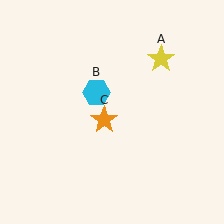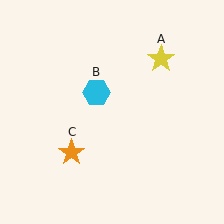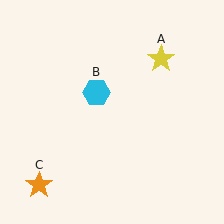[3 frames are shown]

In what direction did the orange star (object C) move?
The orange star (object C) moved down and to the left.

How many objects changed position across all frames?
1 object changed position: orange star (object C).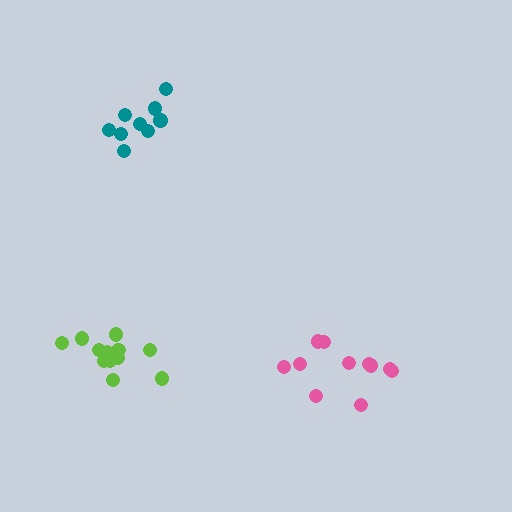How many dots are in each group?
Group 1: 11 dots, Group 2: 9 dots, Group 3: 12 dots (32 total).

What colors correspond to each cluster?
The clusters are colored: pink, teal, lime.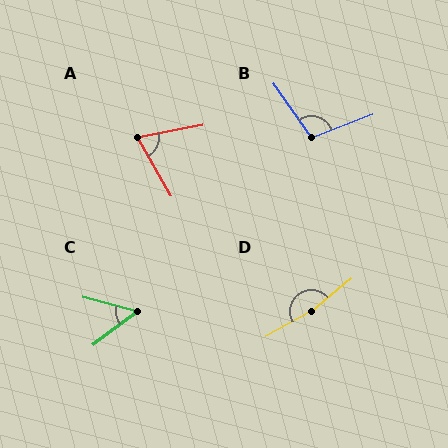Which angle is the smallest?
C, at approximately 52 degrees.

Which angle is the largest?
D, at approximately 169 degrees.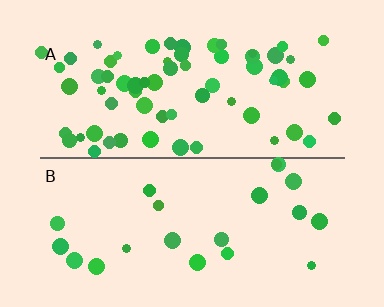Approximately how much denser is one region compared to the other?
Approximately 3.0× — region A over region B.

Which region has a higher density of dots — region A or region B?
A (the top).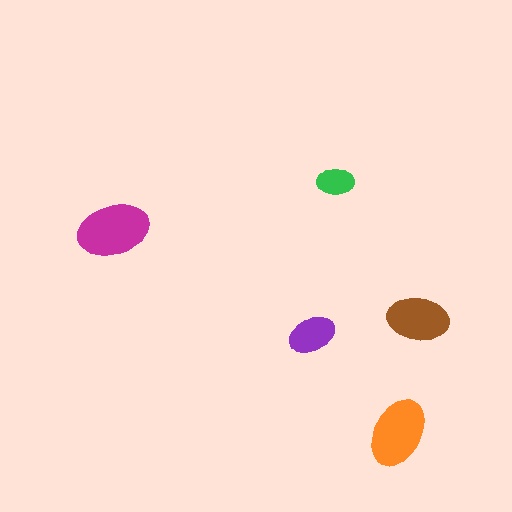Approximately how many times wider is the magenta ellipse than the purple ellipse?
About 1.5 times wider.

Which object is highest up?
The green ellipse is topmost.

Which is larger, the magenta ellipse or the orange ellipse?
The magenta one.